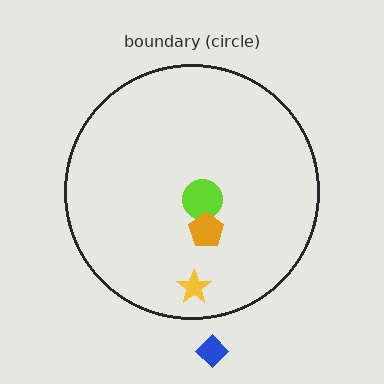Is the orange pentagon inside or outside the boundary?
Inside.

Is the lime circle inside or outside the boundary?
Inside.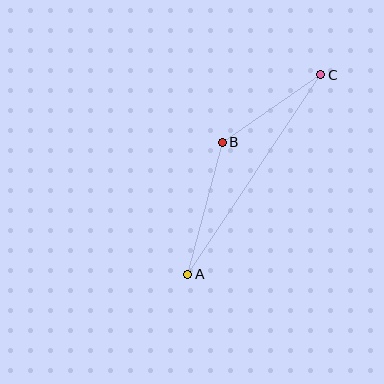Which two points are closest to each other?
Points B and C are closest to each other.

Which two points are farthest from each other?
Points A and C are farthest from each other.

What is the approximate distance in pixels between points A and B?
The distance between A and B is approximately 136 pixels.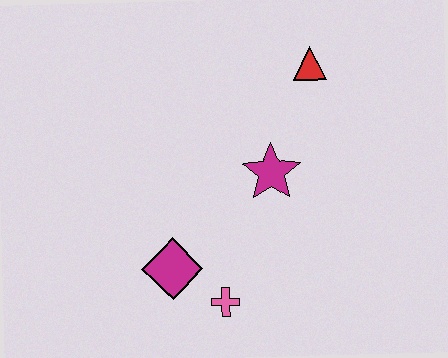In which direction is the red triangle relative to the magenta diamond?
The red triangle is above the magenta diamond.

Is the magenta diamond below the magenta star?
Yes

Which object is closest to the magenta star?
The red triangle is closest to the magenta star.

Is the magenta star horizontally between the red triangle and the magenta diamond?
Yes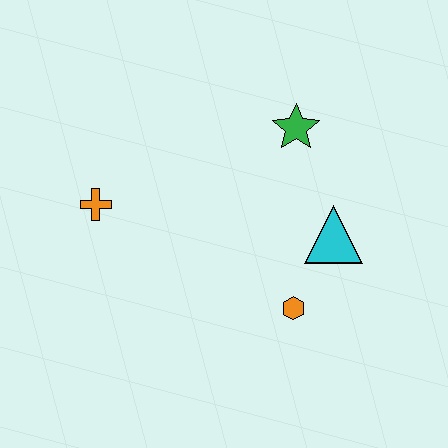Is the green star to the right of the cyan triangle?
No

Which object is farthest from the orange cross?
The cyan triangle is farthest from the orange cross.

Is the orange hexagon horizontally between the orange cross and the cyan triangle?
Yes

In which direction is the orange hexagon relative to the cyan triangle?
The orange hexagon is below the cyan triangle.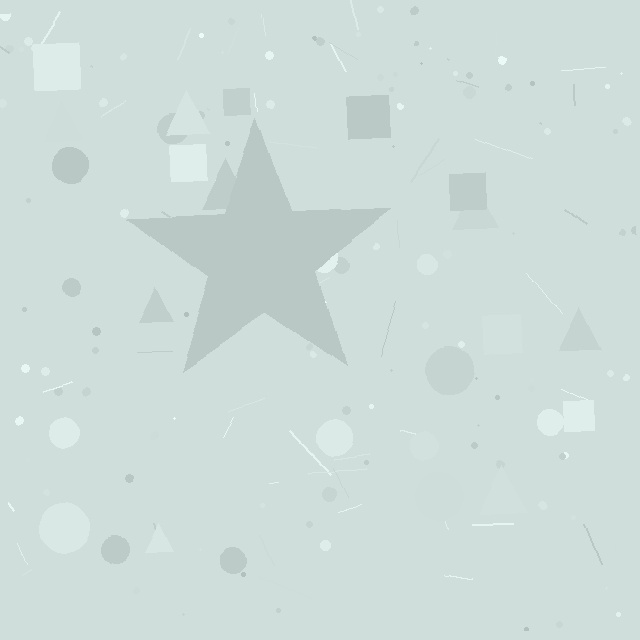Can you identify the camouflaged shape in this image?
The camouflaged shape is a star.